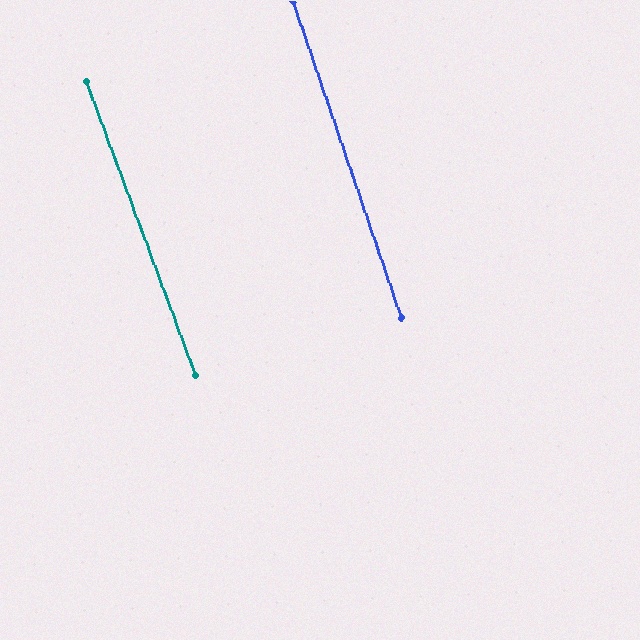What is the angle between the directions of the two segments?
Approximately 1 degree.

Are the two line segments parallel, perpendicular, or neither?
Parallel — their directions differ by only 1.4°.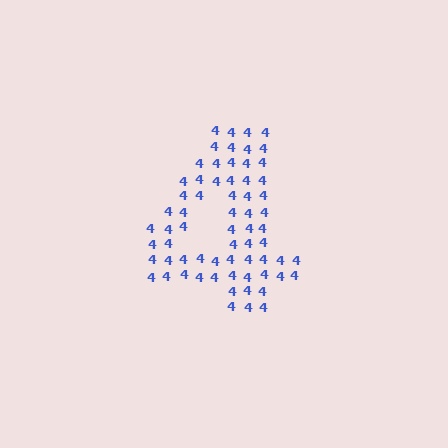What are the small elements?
The small elements are digit 4's.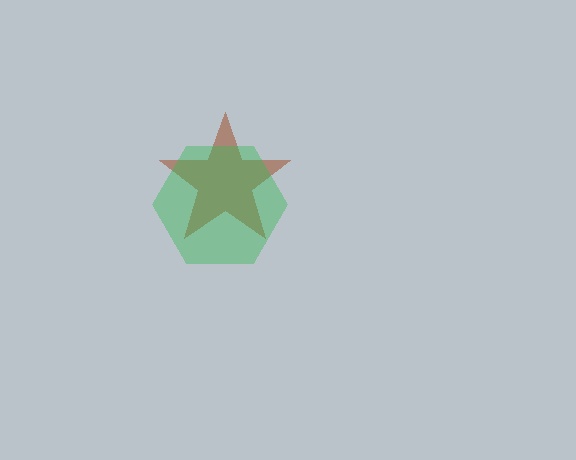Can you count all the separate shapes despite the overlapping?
Yes, there are 2 separate shapes.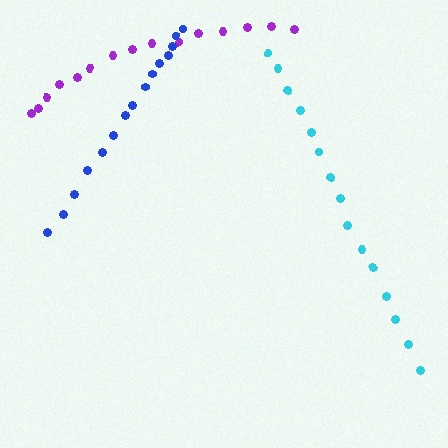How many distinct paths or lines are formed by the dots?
There are 3 distinct paths.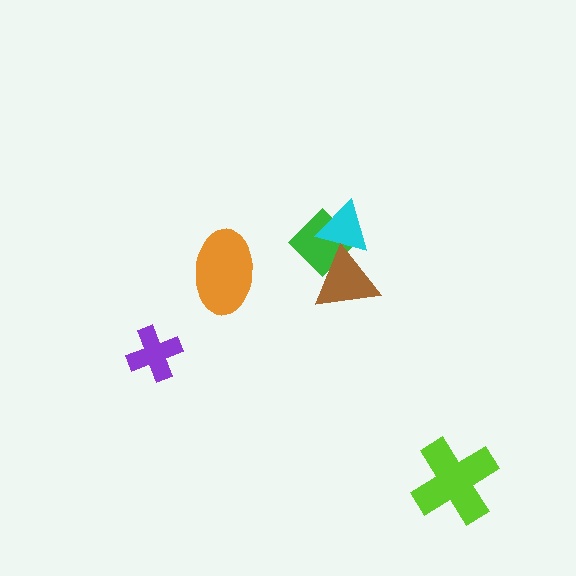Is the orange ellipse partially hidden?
No, no other shape covers it.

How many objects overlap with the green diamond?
2 objects overlap with the green diamond.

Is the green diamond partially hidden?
Yes, it is partially covered by another shape.